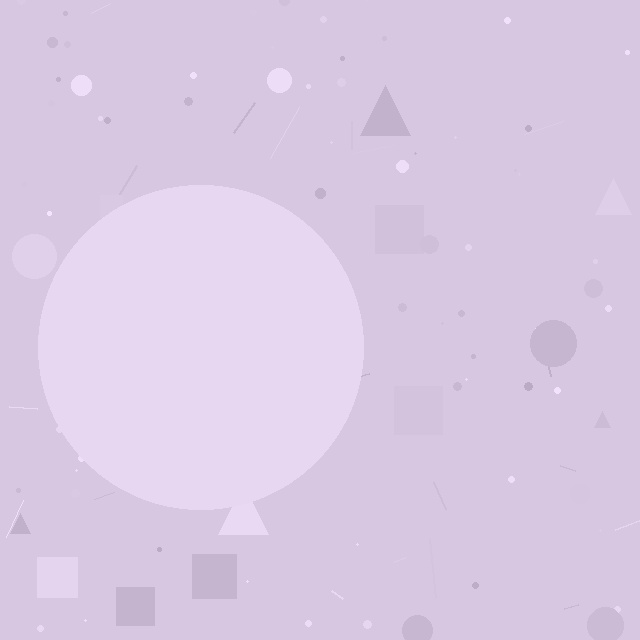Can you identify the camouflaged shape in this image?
The camouflaged shape is a circle.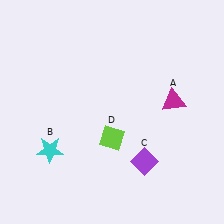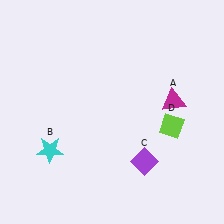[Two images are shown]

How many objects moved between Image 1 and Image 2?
1 object moved between the two images.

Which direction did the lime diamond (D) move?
The lime diamond (D) moved right.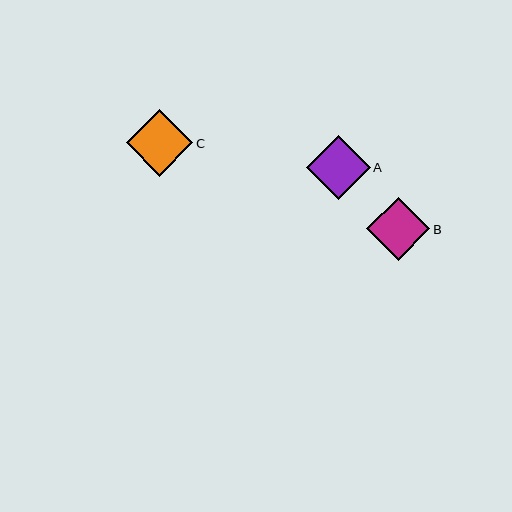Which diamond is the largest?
Diamond C is the largest with a size of approximately 67 pixels.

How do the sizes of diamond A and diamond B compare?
Diamond A and diamond B are approximately the same size.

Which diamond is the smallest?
Diamond B is the smallest with a size of approximately 63 pixels.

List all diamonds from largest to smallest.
From largest to smallest: C, A, B.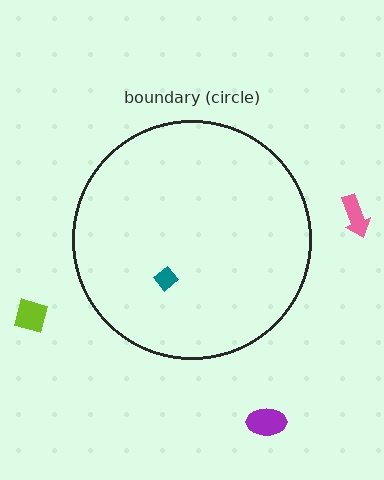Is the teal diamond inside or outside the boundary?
Inside.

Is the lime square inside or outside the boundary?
Outside.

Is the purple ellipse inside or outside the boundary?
Outside.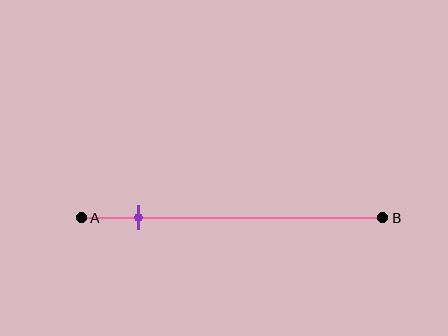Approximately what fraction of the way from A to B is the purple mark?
The purple mark is approximately 20% of the way from A to B.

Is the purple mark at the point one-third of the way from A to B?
No, the mark is at about 20% from A, not at the 33% one-third point.